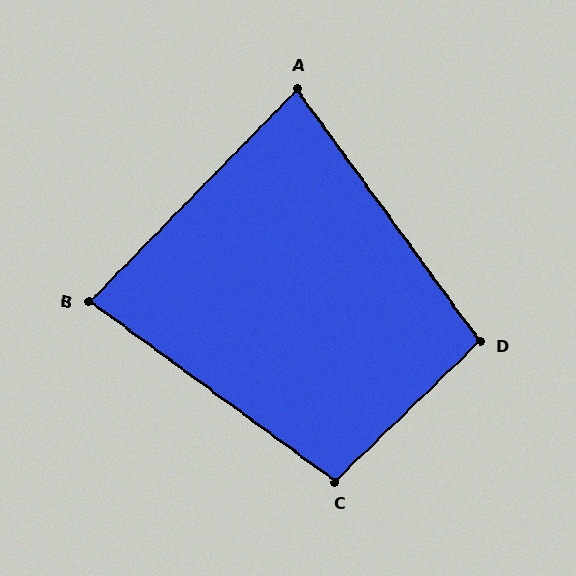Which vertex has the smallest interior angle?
A, at approximately 80 degrees.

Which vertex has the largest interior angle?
C, at approximately 100 degrees.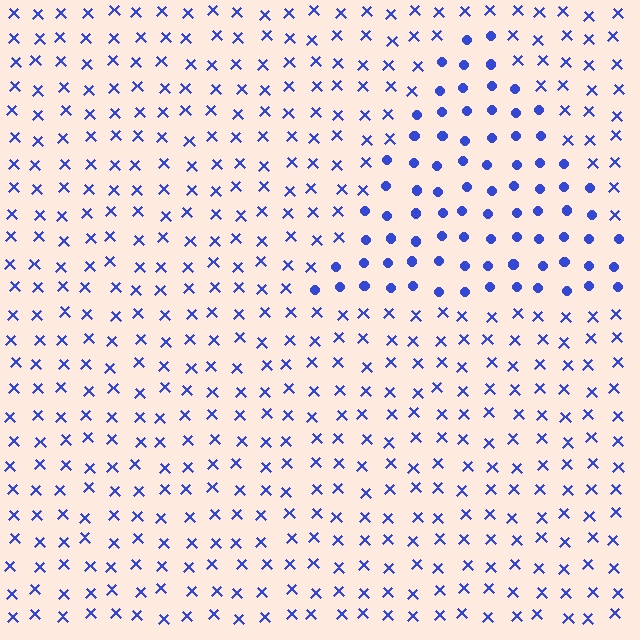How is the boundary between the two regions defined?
The boundary is defined by a change in element shape: circles inside vs. X marks outside. All elements share the same color and spacing.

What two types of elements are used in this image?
The image uses circles inside the triangle region and X marks outside it.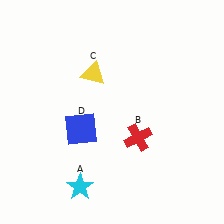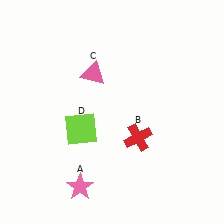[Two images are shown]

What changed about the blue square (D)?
In Image 1, D is blue. In Image 2, it changed to lime.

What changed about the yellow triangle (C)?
In Image 1, C is yellow. In Image 2, it changed to pink.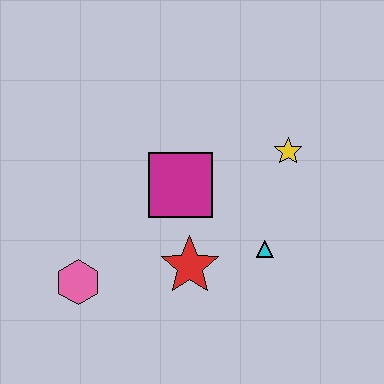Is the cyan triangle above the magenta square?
No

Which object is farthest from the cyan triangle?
The pink hexagon is farthest from the cyan triangle.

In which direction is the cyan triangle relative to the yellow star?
The cyan triangle is below the yellow star.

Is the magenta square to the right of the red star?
No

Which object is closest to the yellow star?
The cyan triangle is closest to the yellow star.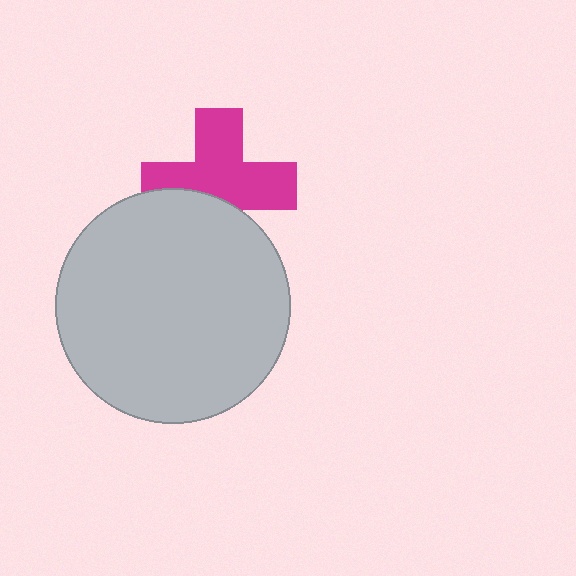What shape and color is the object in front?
The object in front is a light gray circle.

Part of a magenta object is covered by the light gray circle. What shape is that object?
It is a cross.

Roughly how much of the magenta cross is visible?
Most of it is visible (roughly 67%).